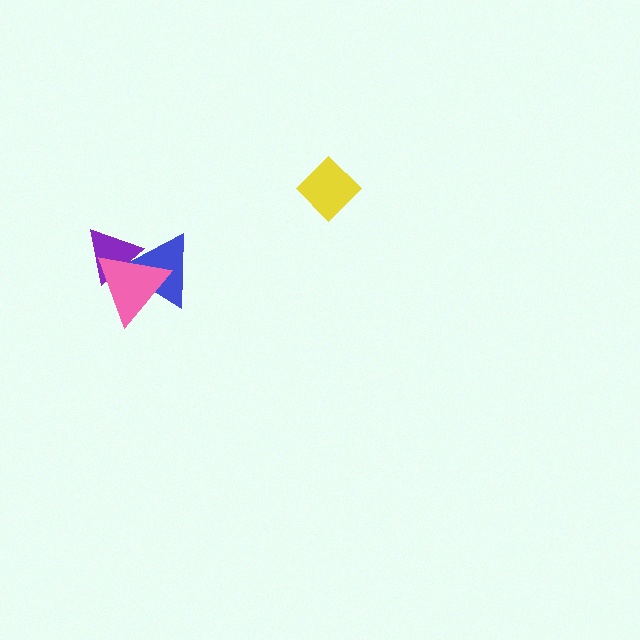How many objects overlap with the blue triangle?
2 objects overlap with the blue triangle.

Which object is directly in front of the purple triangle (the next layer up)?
The blue triangle is directly in front of the purple triangle.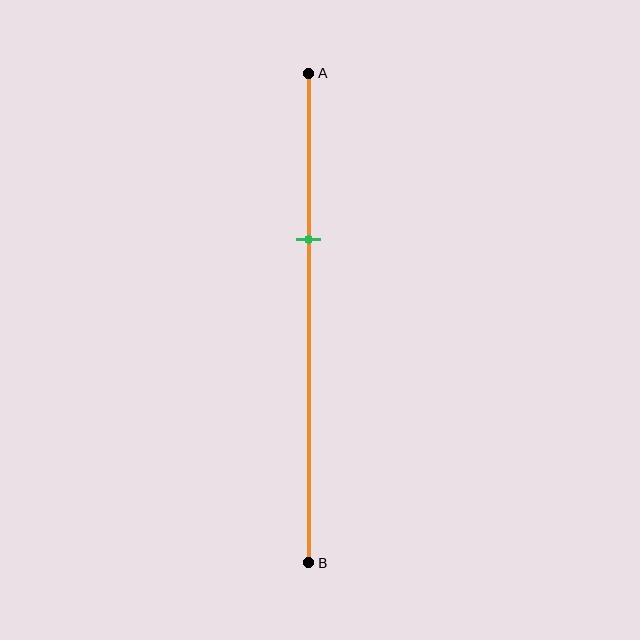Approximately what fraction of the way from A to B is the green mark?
The green mark is approximately 35% of the way from A to B.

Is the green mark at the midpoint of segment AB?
No, the mark is at about 35% from A, not at the 50% midpoint.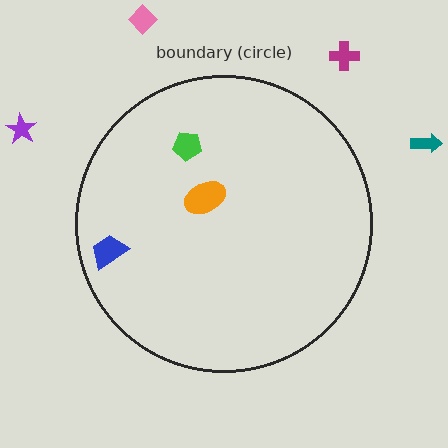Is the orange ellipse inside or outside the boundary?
Inside.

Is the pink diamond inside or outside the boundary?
Outside.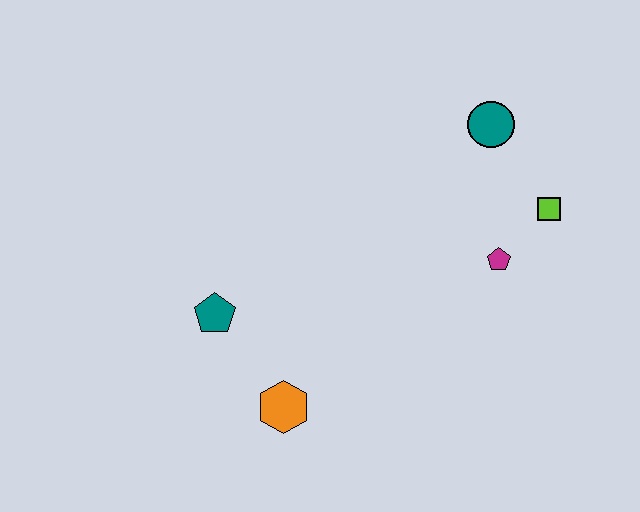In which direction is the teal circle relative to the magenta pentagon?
The teal circle is above the magenta pentagon.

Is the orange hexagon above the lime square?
No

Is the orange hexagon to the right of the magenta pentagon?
No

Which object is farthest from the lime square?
The teal pentagon is farthest from the lime square.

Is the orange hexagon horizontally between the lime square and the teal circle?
No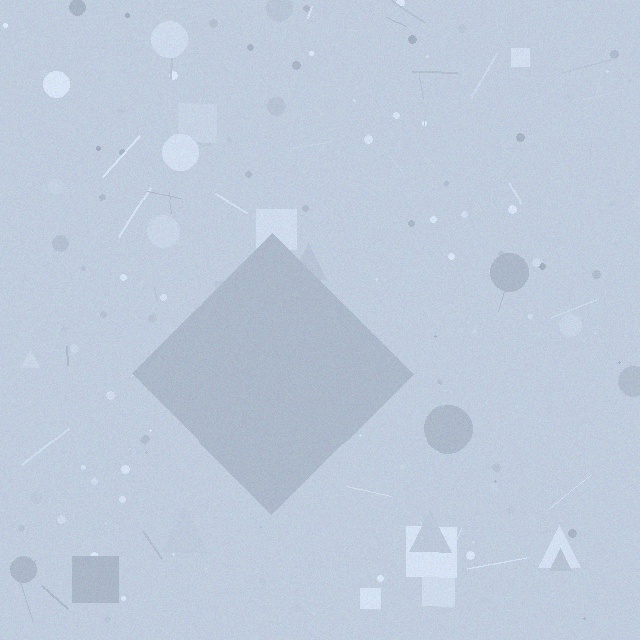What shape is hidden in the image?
A diamond is hidden in the image.